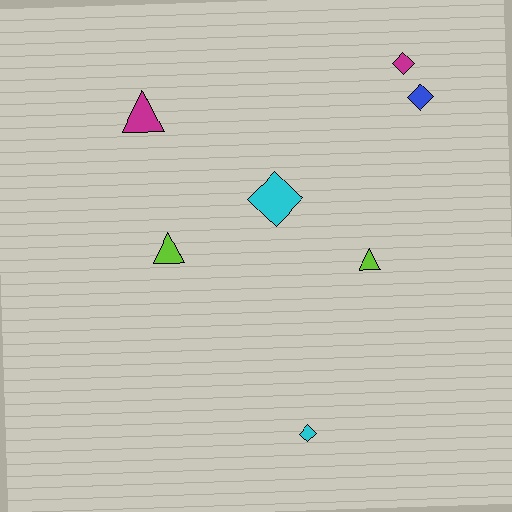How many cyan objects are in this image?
There are 2 cyan objects.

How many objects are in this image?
There are 7 objects.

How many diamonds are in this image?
There are 4 diamonds.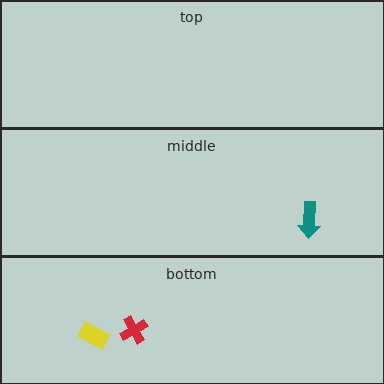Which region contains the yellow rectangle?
The bottom region.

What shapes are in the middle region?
The teal arrow.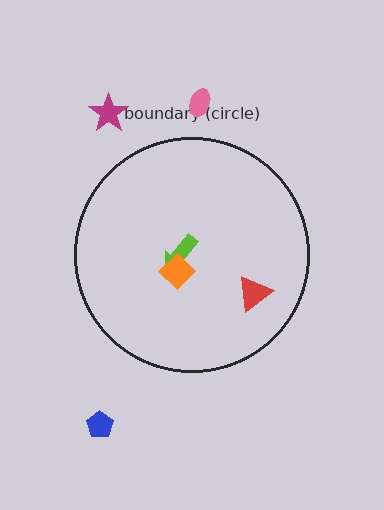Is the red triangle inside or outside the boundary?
Inside.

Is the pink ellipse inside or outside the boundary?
Outside.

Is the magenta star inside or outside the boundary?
Outside.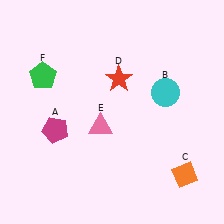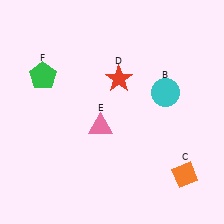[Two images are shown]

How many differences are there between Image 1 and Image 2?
There is 1 difference between the two images.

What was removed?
The magenta pentagon (A) was removed in Image 2.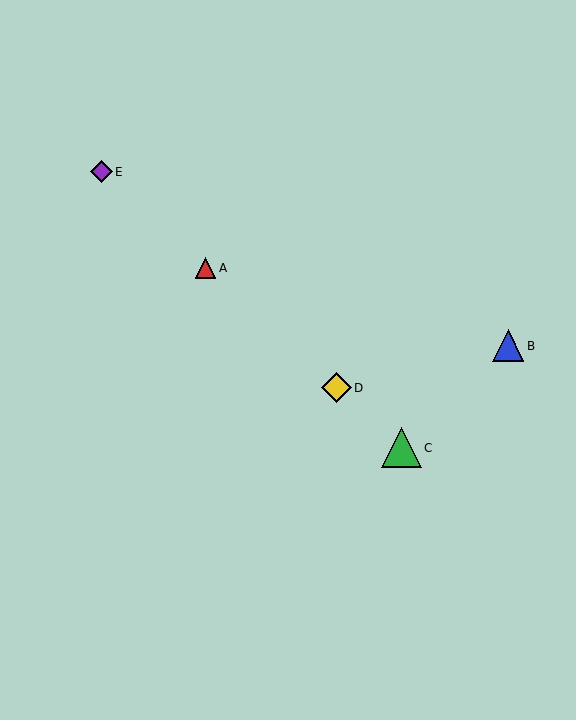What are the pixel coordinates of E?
Object E is at (101, 172).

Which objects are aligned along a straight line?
Objects A, C, D, E are aligned along a straight line.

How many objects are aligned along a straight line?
4 objects (A, C, D, E) are aligned along a straight line.